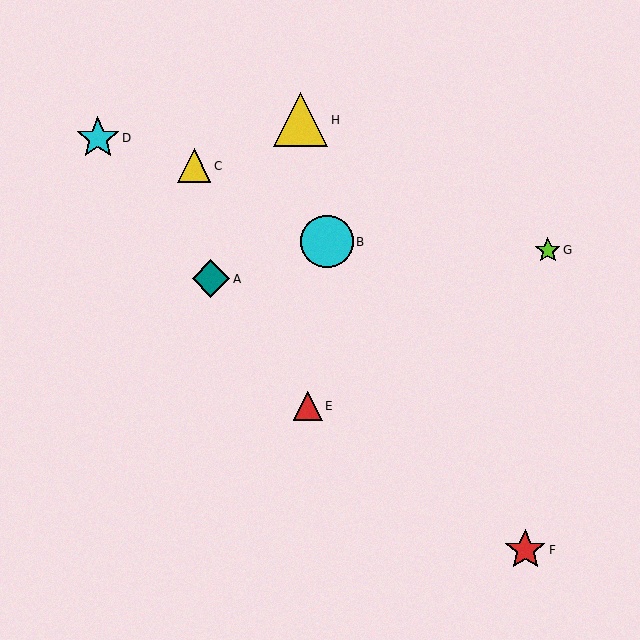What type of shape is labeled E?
Shape E is a red triangle.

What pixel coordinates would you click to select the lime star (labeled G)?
Click at (548, 250) to select the lime star G.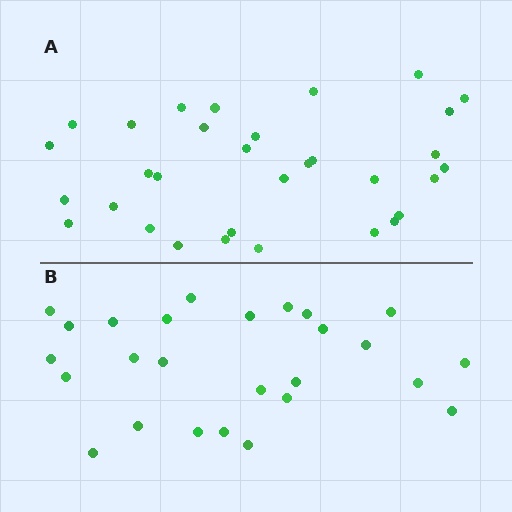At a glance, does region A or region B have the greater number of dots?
Region A (the top region) has more dots.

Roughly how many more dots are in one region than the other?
Region A has about 6 more dots than region B.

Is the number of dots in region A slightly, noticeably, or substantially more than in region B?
Region A has only slightly more — the two regions are fairly close. The ratio is roughly 1.2 to 1.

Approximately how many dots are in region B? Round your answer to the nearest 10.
About 30 dots. (The exact count is 26, which rounds to 30.)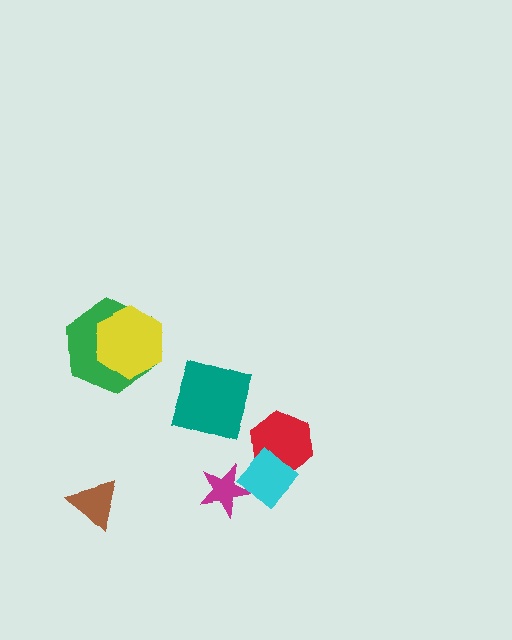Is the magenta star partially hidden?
Yes, it is partially covered by another shape.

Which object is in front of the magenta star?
The cyan diamond is in front of the magenta star.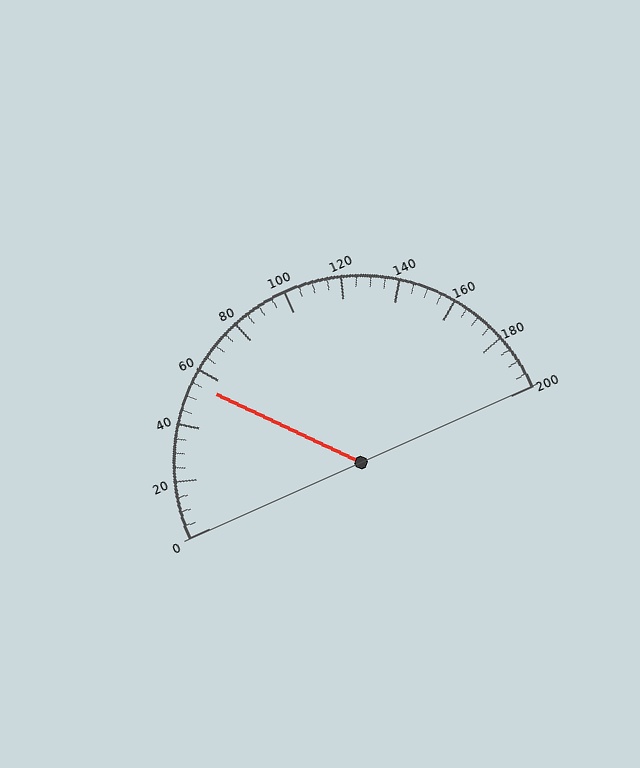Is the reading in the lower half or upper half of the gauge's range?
The reading is in the lower half of the range (0 to 200).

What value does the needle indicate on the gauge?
The needle indicates approximately 55.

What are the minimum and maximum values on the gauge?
The gauge ranges from 0 to 200.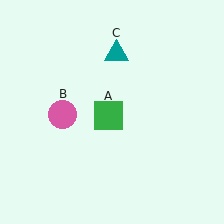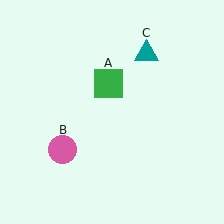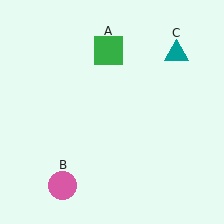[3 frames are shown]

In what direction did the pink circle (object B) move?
The pink circle (object B) moved down.